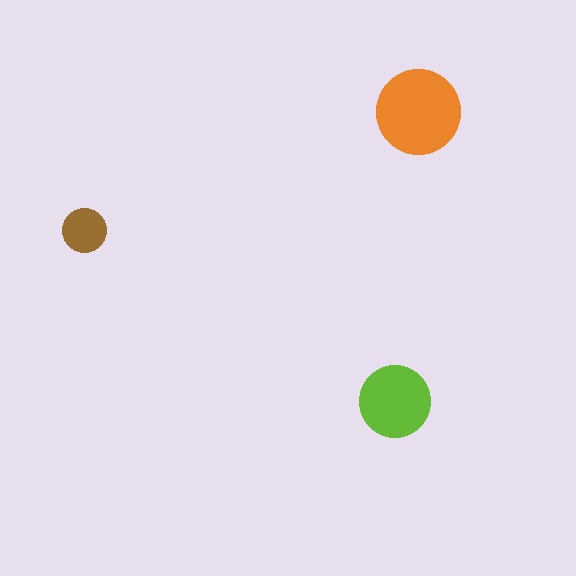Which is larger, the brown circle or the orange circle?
The orange one.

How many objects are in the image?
There are 3 objects in the image.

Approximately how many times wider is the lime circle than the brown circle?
About 1.5 times wider.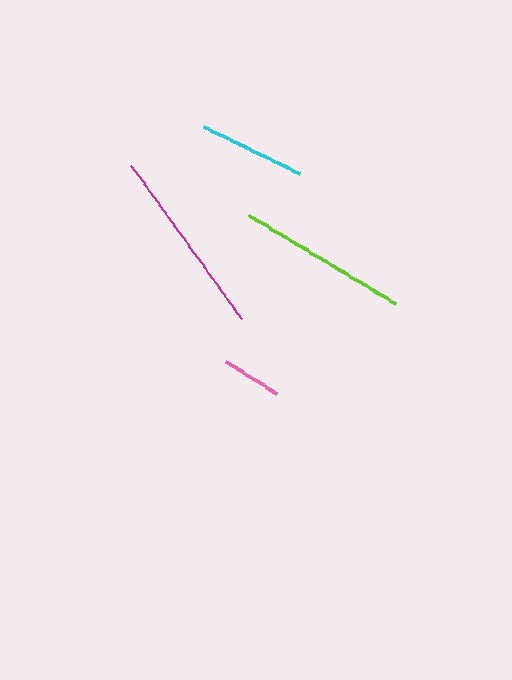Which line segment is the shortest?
The pink line is the shortest at approximately 61 pixels.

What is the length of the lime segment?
The lime segment is approximately 171 pixels long.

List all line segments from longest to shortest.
From longest to shortest: magenta, lime, cyan, pink.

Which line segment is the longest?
The magenta line is the longest at approximately 190 pixels.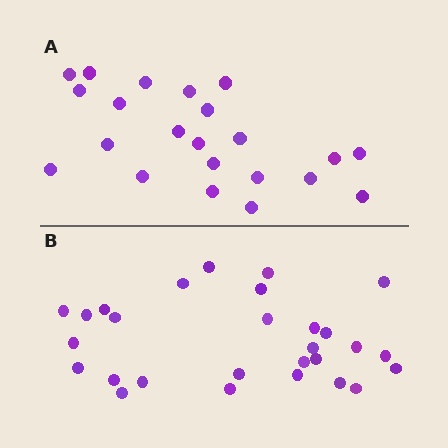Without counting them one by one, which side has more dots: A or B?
Region B (the bottom region) has more dots.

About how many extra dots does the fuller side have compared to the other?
Region B has about 6 more dots than region A.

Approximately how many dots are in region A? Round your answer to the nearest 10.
About 20 dots. (The exact count is 22, which rounds to 20.)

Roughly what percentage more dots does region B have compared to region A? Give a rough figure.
About 25% more.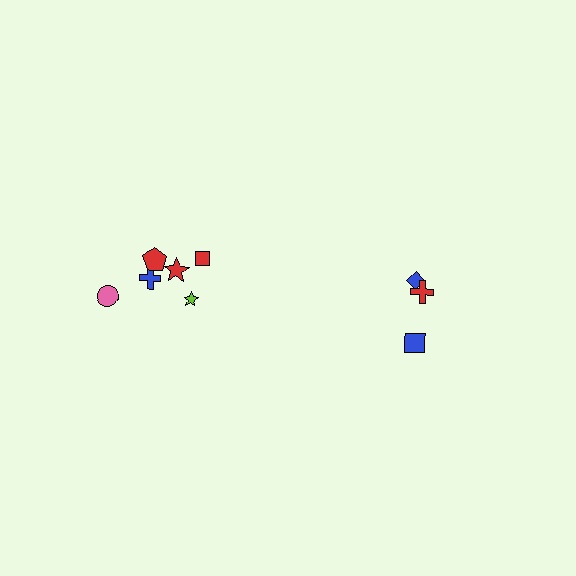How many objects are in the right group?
There are 3 objects.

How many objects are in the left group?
There are 6 objects.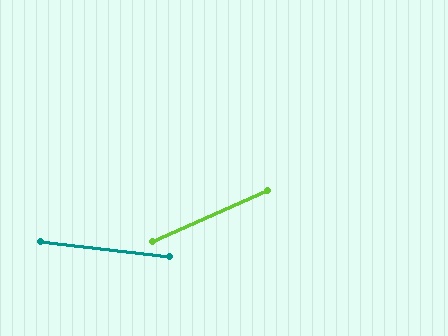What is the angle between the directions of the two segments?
Approximately 30 degrees.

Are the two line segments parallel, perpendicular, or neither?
Neither parallel nor perpendicular — they differ by about 30°.